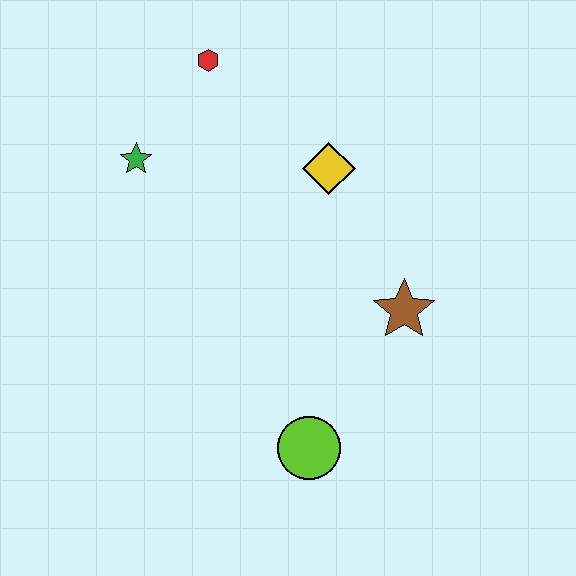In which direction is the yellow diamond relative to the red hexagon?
The yellow diamond is to the right of the red hexagon.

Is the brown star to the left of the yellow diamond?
No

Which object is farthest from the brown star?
The red hexagon is farthest from the brown star.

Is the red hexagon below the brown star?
No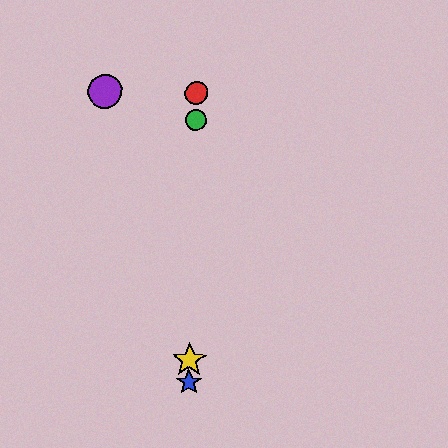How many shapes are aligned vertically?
4 shapes (the red circle, the blue star, the green circle, the yellow star) are aligned vertically.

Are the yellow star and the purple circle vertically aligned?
No, the yellow star is at x≈189 and the purple circle is at x≈105.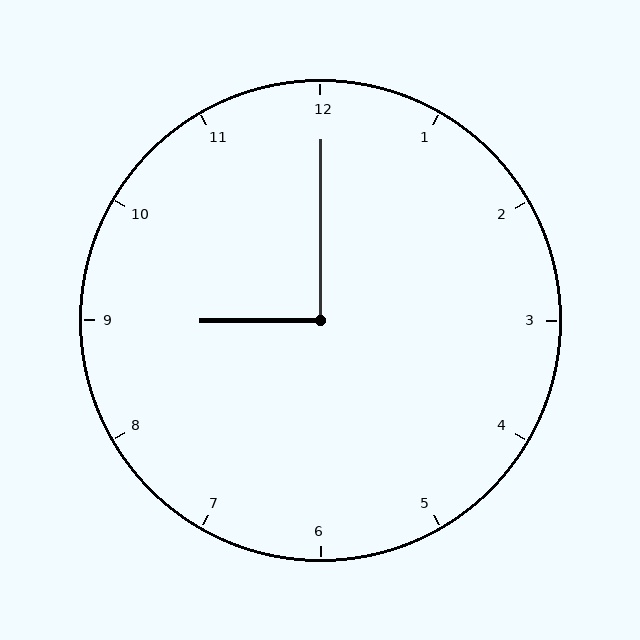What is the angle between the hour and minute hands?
Approximately 90 degrees.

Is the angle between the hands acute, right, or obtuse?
It is right.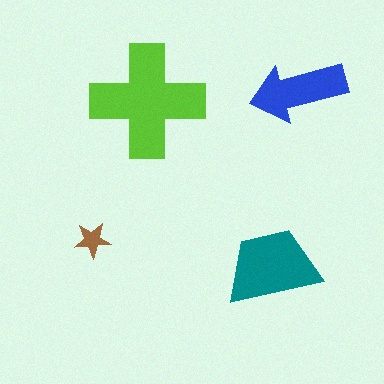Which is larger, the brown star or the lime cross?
The lime cross.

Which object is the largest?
The lime cross.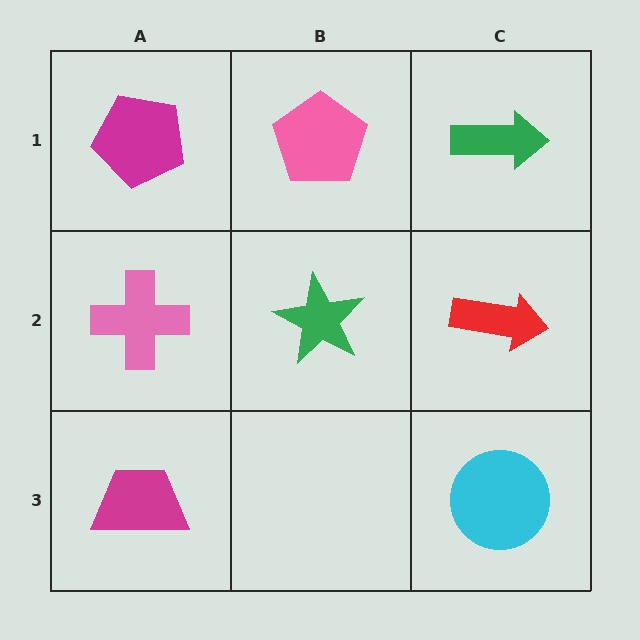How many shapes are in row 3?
2 shapes.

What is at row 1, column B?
A pink pentagon.